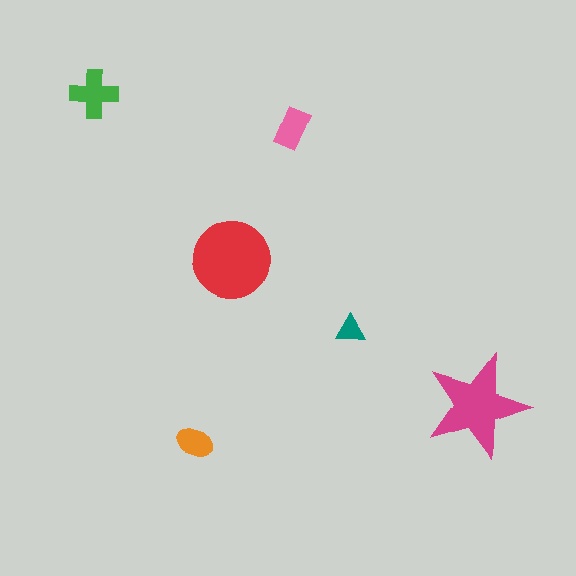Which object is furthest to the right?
The magenta star is rightmost.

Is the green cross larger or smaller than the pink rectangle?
Larger.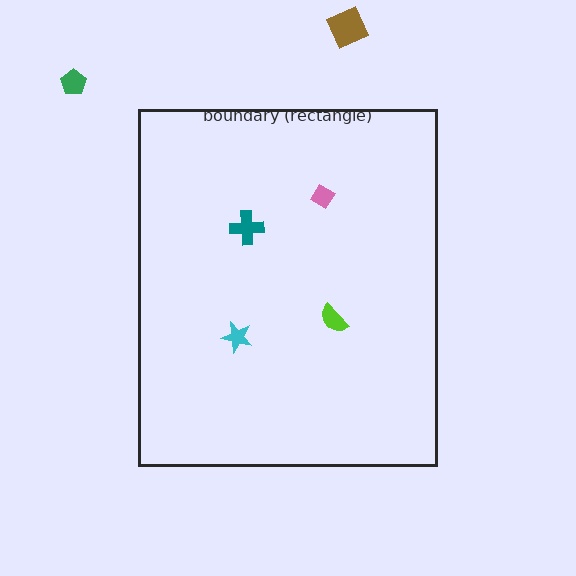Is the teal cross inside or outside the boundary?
Inside.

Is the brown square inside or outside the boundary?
Outside.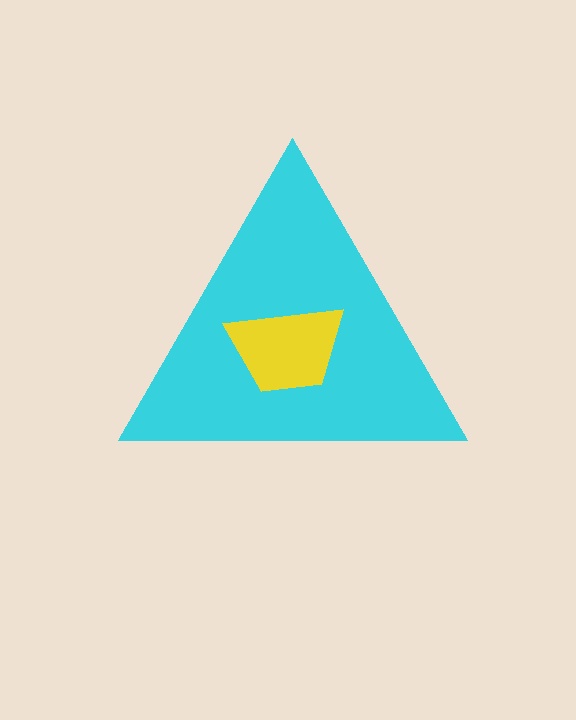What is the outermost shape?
The cyan triangle.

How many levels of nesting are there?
2.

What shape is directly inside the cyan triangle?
The yellow trapezoid.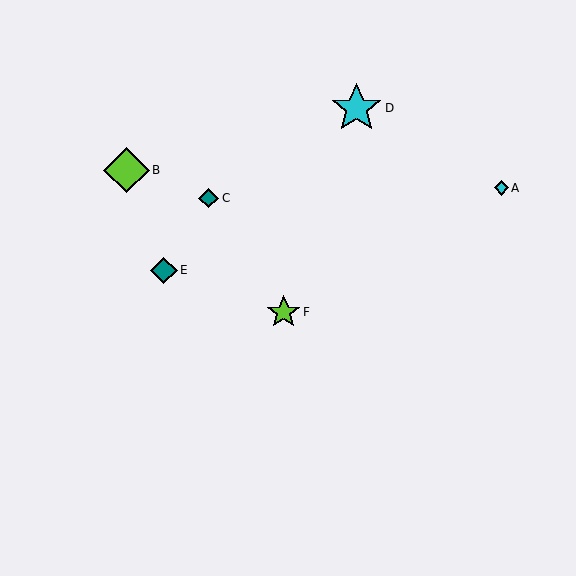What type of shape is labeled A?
Shape A is a cyan diamond.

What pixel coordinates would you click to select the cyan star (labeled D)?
Click at (356, 108) to select the cyan star D.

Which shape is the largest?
The cyan star (labeled D) is the largest.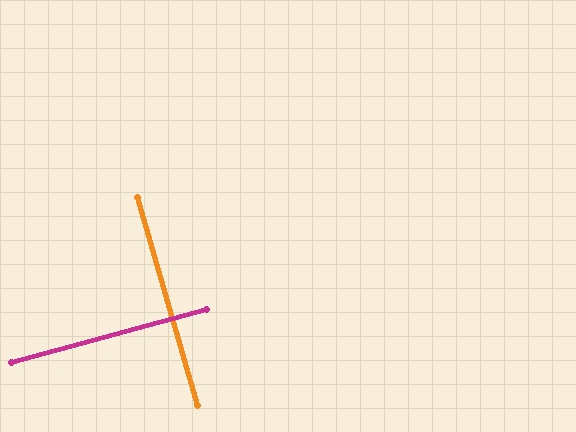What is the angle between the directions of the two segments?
Approximately 89 degrees.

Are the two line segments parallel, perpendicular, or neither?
Perpendicular — they meet at approximately 89°.